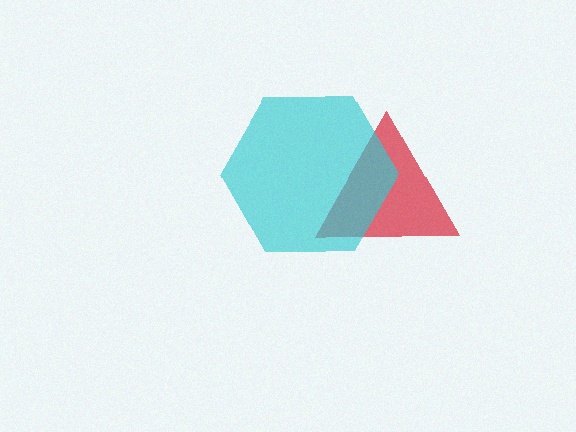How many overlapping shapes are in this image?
There are 2 overlapping shapes in the image.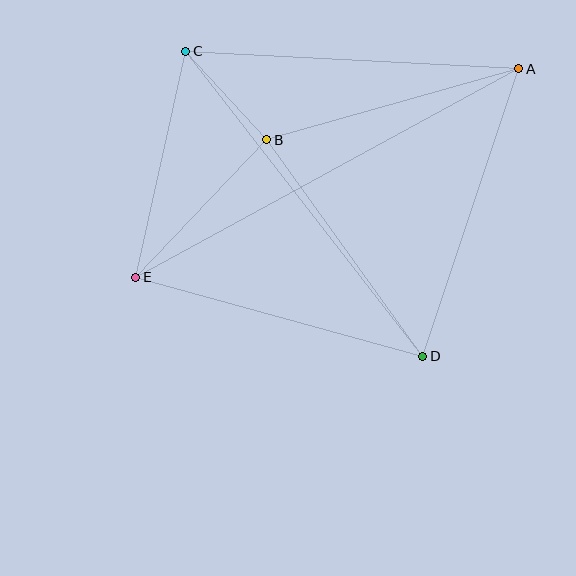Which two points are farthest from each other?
Points A and E are farthest from each other.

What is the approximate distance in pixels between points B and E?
The distance between B and E is approximately 190 pixels.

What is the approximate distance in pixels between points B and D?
The distance between B and D is approximately 266 pixels.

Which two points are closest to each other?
Points B and C are closest to each other.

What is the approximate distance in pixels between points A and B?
The distance between A and B is approximately 261 pixels.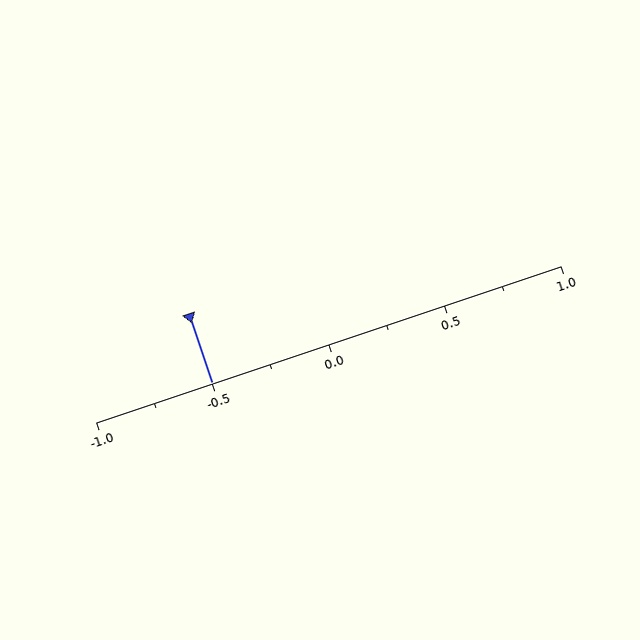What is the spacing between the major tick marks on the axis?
The major ticks are spaced 0.5 apart.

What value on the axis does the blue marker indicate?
The marker indicates approximately -0.5.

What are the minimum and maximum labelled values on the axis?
The axis runs from -1.0 to 1.0.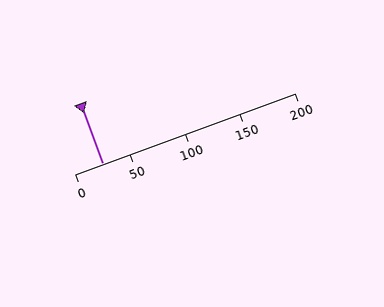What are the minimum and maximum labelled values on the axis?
The axis runs from 0 to 200.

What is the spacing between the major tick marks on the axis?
The major ticks are spaced 50 apart.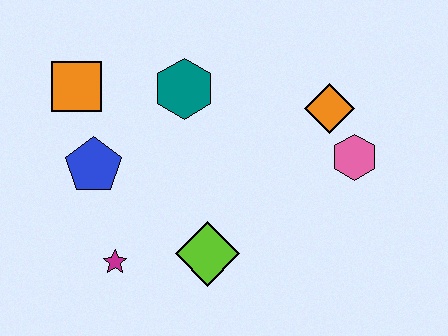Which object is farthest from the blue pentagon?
The pink hexagon is farthest from the blue pentagon.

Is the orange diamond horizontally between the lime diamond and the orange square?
No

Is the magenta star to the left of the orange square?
No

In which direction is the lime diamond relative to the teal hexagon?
The lime diamond is below the teal hexagon.